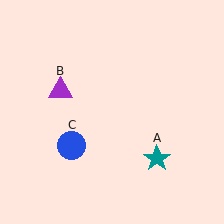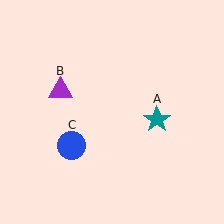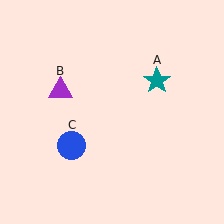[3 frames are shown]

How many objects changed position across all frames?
1 object changed position: teal star (object A).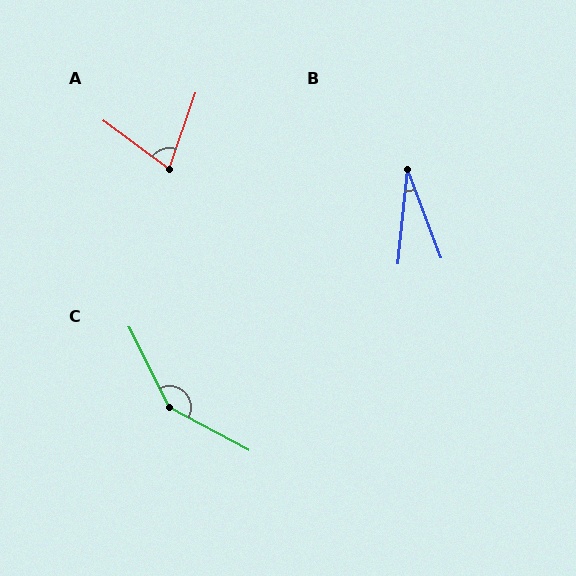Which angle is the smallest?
B, at approximately 26 degrees.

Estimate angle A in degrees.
Approximately 72 degrees.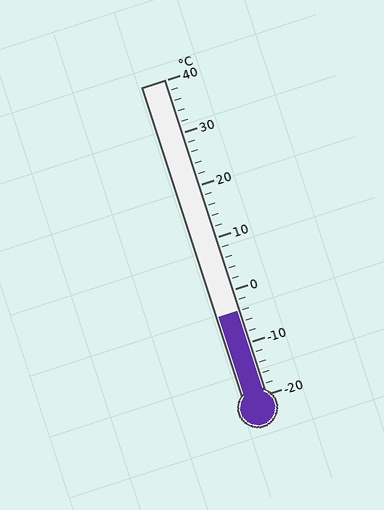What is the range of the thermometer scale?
The thermometer scale ranges from -20°C to 40°C.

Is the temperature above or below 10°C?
The temperature is below 10°C.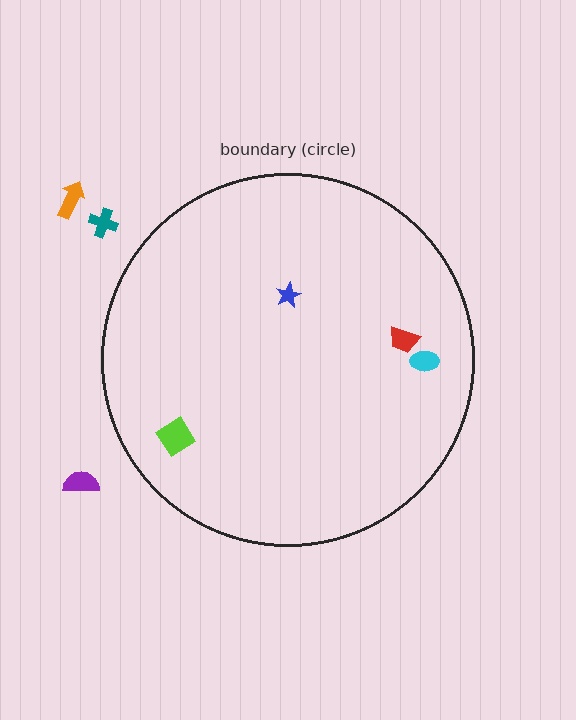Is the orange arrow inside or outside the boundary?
Outside.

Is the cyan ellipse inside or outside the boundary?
Inside.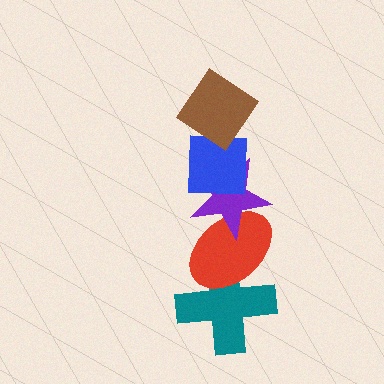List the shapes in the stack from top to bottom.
From top to bottom: the brown diamond, the blue square, the purple star, the red ellipse, the teal cross.